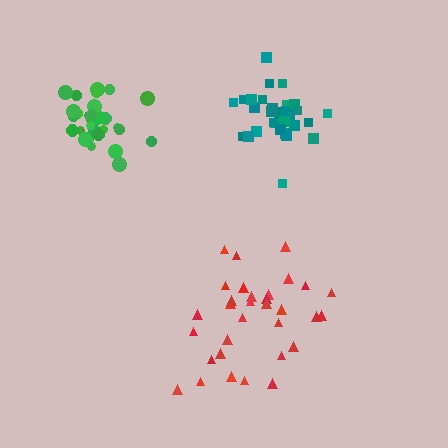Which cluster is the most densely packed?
Teal.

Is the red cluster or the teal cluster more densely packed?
Teal.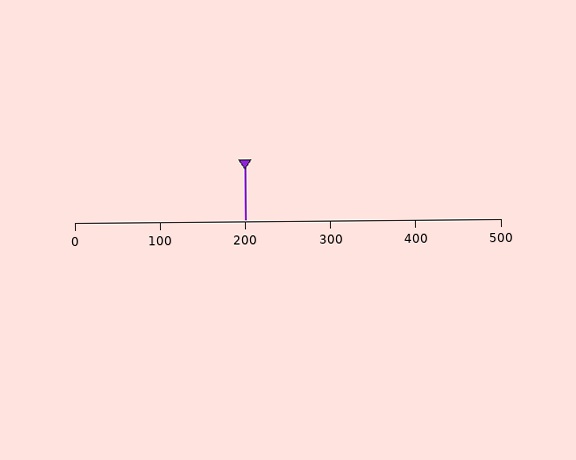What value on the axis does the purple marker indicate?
The marker indicates approximately 200.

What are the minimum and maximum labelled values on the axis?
The axis runs from 0 to 500.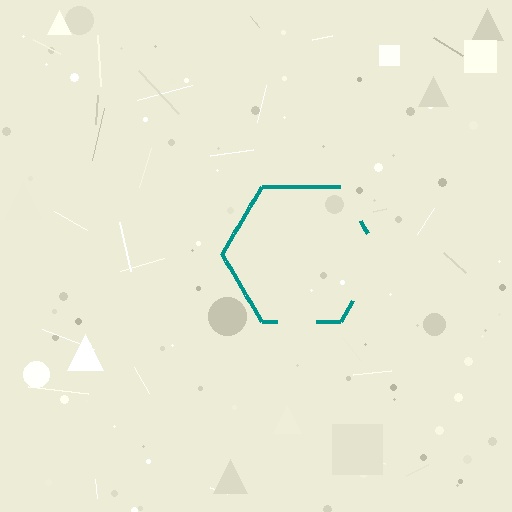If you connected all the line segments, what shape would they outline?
They would outline a hexagon.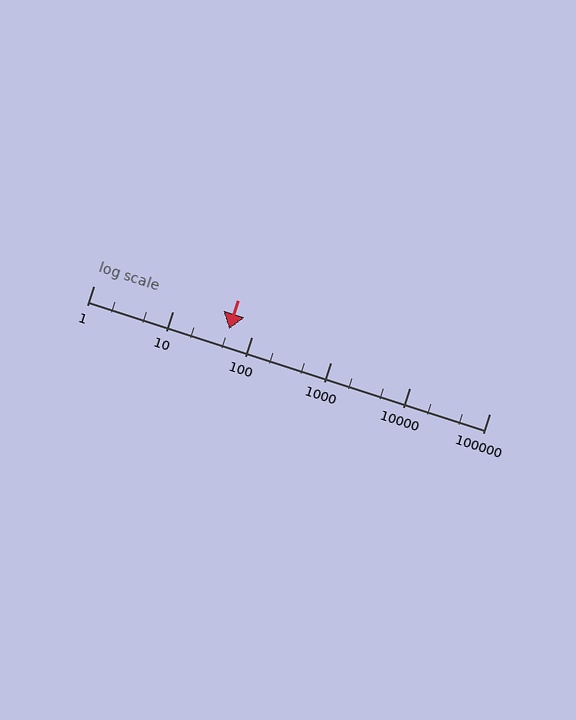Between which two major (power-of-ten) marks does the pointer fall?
The pointer is between 10 and 100.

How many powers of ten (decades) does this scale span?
The scale spans 5 decades, from 1 to 100000.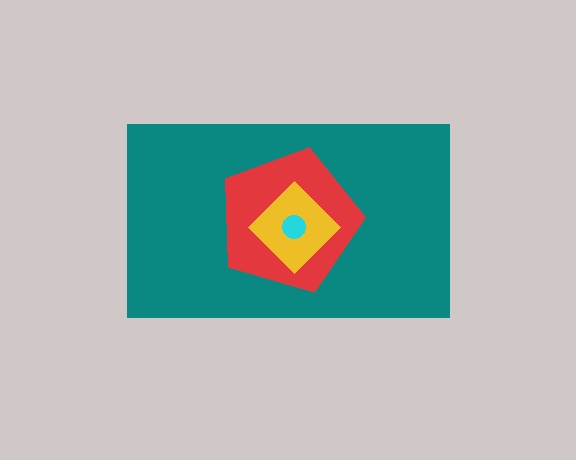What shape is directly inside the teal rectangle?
The red pentagon.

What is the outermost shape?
The teal rectangle.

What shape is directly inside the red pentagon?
The yellow diamond.